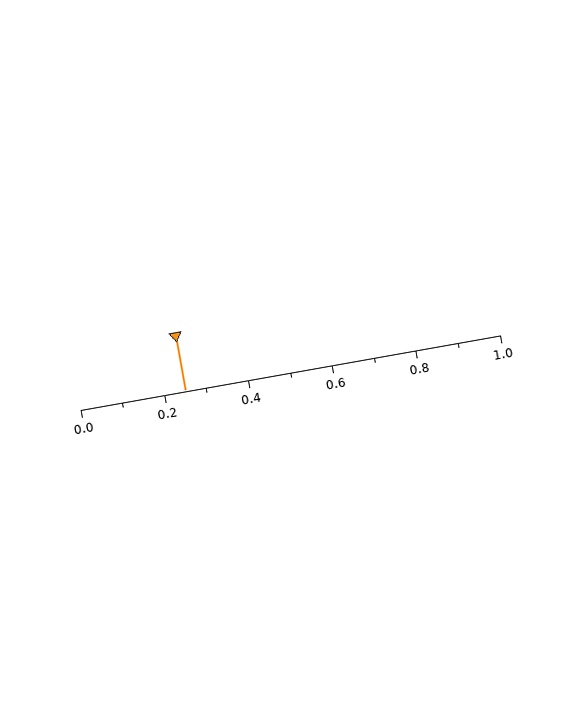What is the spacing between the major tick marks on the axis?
The major ticks are spaced 0.2 apart.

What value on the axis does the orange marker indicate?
The marker indicates approximately 0.25.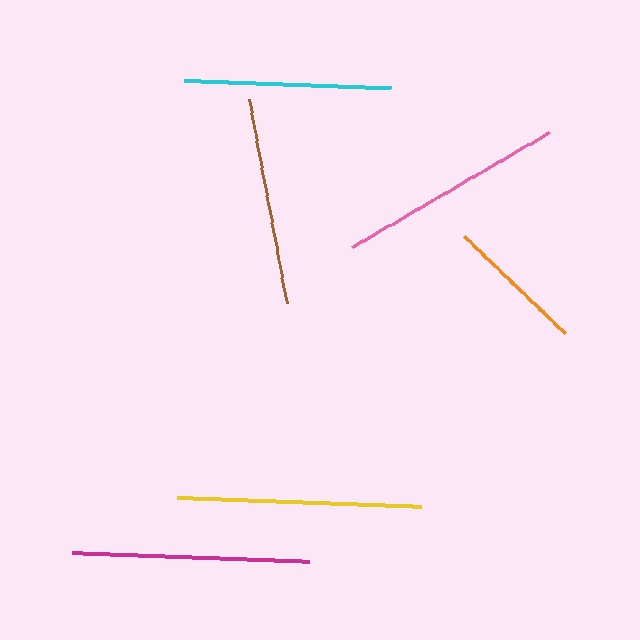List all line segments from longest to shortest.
From longest to shortest: yellow, magenta, pink, brown, cyan, orange.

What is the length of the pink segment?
The pink segment is approximately 229 pixels long.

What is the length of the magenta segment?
The magenta segment is approximately 237 pixels long.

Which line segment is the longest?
The yellow line is the longest at approximately 244 pixels.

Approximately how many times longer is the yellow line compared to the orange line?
The yellow line is approximately 1.7 times the length of the orange line.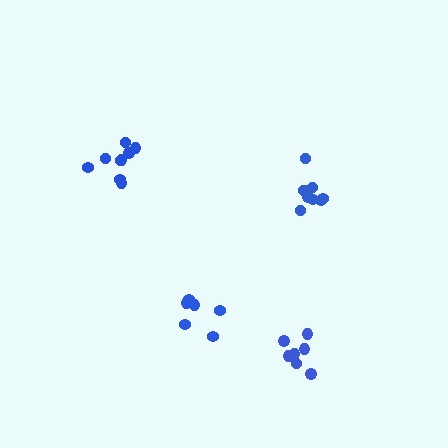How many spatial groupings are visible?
There are 4 spatial groupings.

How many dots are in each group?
Group 1: 10 dots, Group 2: 9 dots, Group 3: 6 dots, Group 4: 7 dots (32 total).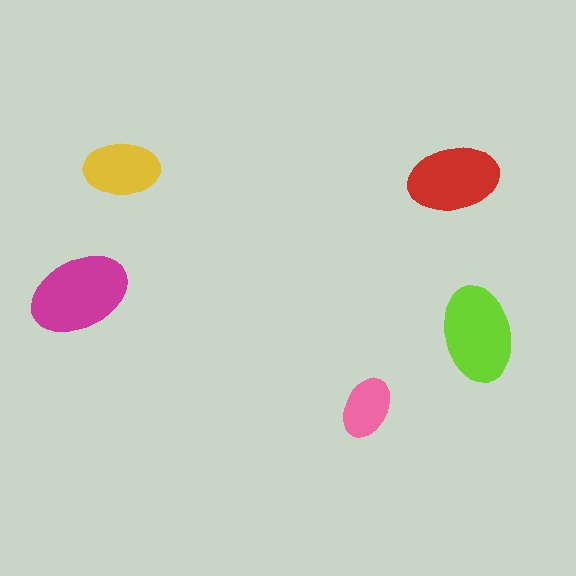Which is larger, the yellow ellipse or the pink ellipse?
The yellow one.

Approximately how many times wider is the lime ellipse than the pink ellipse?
About 1.5 times wider.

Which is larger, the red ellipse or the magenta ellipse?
The magenta one.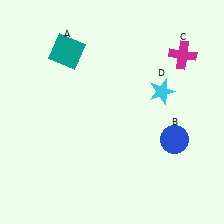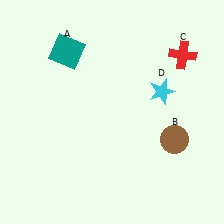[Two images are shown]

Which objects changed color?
B changed from blue to brown. C changed from magenta to red.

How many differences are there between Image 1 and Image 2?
There are 2 differences between the two images.